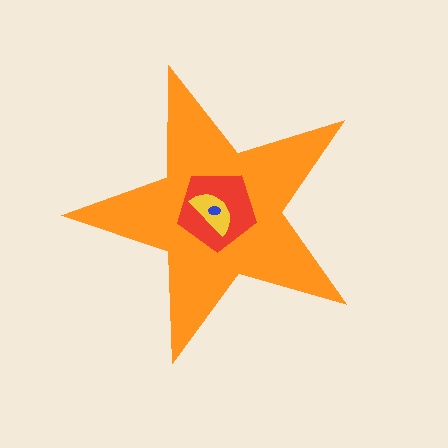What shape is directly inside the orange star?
The red pentagon.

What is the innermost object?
The blue ellipse.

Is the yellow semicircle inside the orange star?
Yes.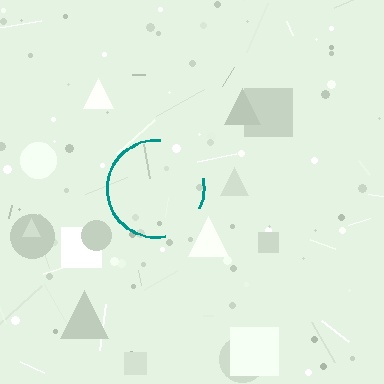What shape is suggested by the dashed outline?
The dashed outline suggests a circle.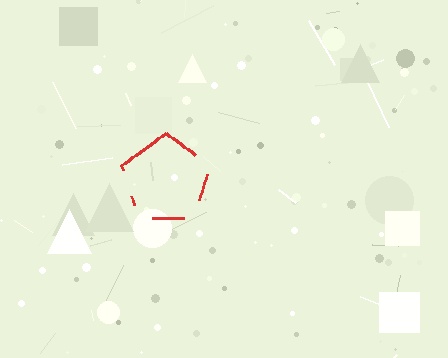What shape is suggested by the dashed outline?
The dashed outline suggests a pentagon.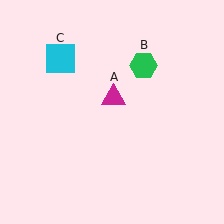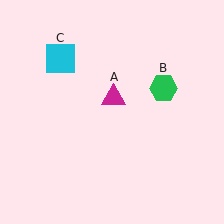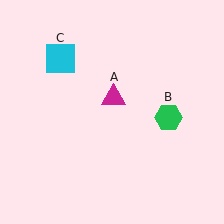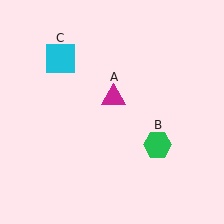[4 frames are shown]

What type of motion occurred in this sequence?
The green hexagon (object B) rotated clockwise around the center of the scene.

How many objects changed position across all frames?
1 object changed position: green hexagon (object B).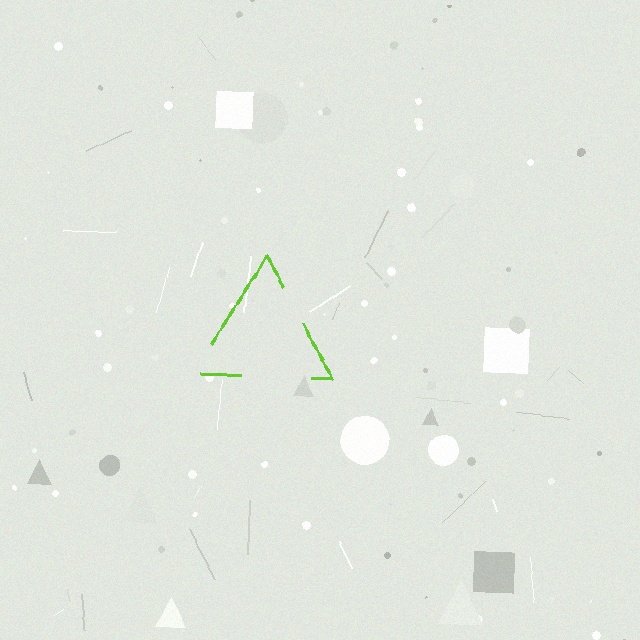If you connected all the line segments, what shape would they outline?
They would outline a triangle.